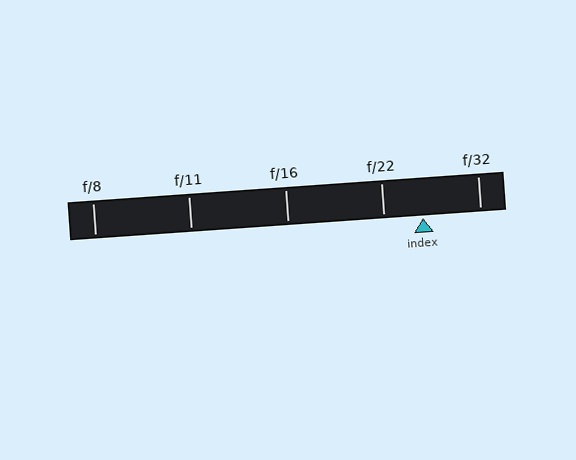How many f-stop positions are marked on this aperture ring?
There are 5 f-stop positions marked.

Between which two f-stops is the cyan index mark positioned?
The index mark is between f/22 and f/32.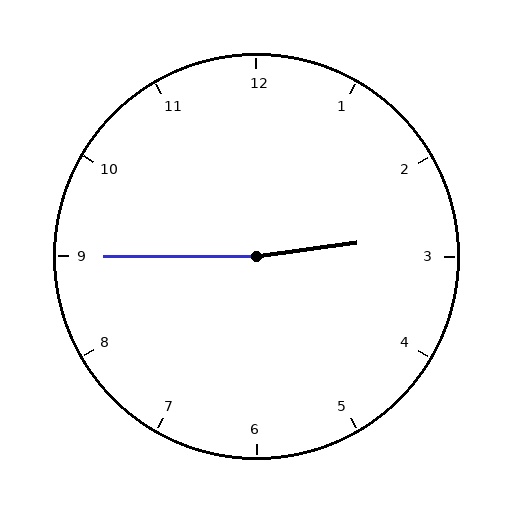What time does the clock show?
2:45.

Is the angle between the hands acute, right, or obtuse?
It is obtuse.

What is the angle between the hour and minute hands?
Approximately 172 degrees.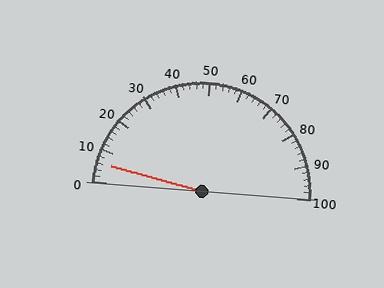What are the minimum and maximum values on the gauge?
The gauge ranges from 0 to 100.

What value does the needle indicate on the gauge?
The needle indicates approximately 6.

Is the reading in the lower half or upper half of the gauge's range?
The reading is in the lower half of the range (0 to 100).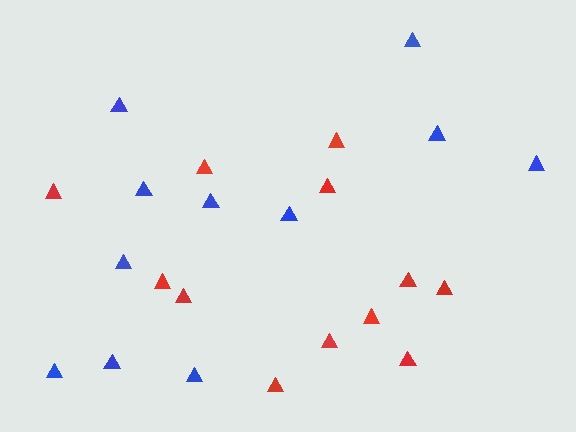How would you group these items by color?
There are 2 groups: one group of red triangles (12) and one group of blue triangles (11).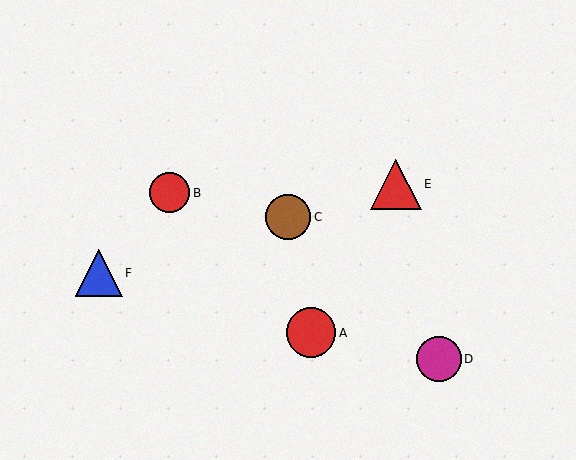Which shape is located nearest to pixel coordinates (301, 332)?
The red circle (labeled A) at (311, 333) is nearest to that location.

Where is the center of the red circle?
The center of the red circle is at (170, 193).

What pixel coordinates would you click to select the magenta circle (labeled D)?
Click at (439, 359) to select the magenta circle D.